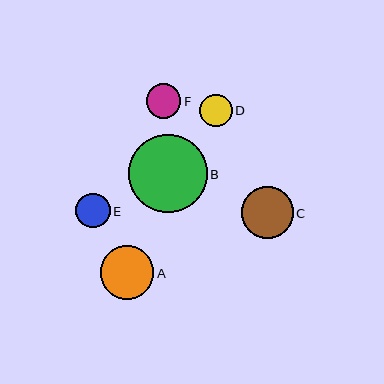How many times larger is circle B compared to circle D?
Circle B is approximately 2.4 times the size of circle D.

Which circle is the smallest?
Circle D is the smallest with a size of approximately 32 pixels.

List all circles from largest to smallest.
From largest to smallest: B, A, C, F, E, D.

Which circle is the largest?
Circle B is the largest with a size of approximately 78 pixels.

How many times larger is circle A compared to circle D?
Circle A is approximately 1.7 times the size of circle D.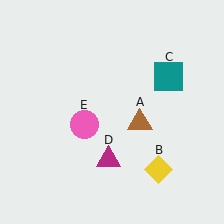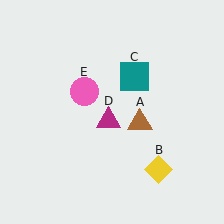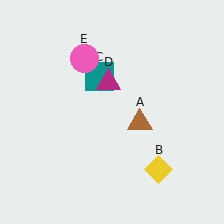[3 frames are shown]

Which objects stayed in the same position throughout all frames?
Brown triangle (object A) and yellow diamond (object B) remained stationary.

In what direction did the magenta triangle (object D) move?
The magenta triangle (object D) moved up.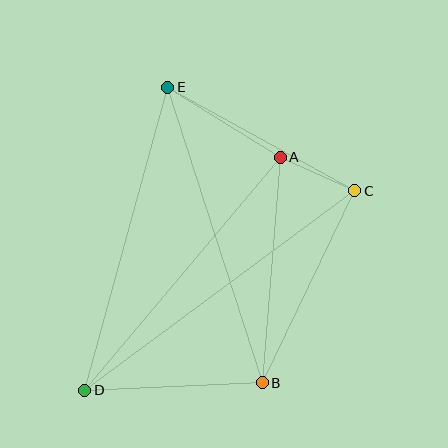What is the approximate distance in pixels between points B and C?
The distance between B and C is approximately 214 pixels.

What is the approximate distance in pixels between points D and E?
The distance between D and E is approximately 314 pixels.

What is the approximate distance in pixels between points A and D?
The distance between A and D is approximately 304 pixels.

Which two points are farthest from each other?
Points C and D are farthest from each other.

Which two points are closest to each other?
Points A and C are closest to each other.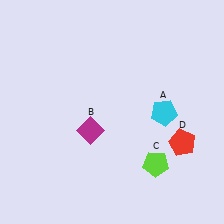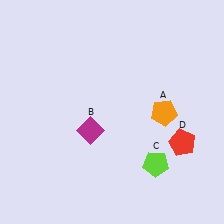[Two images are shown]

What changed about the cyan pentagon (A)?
In Image 1, A is cyan. In Image 2, it changed to orange.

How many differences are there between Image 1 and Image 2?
There is 1 difference between the two images.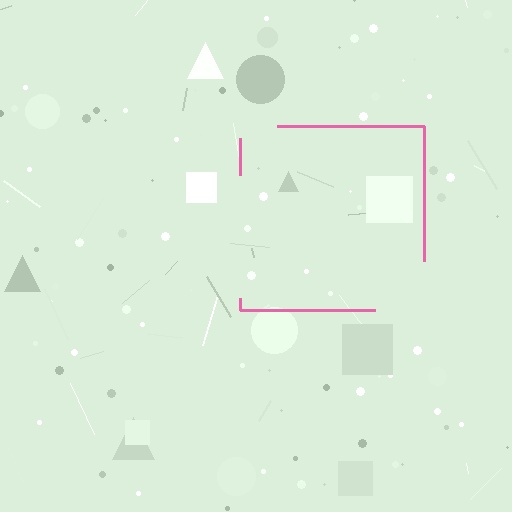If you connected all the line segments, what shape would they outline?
They would outline a square.